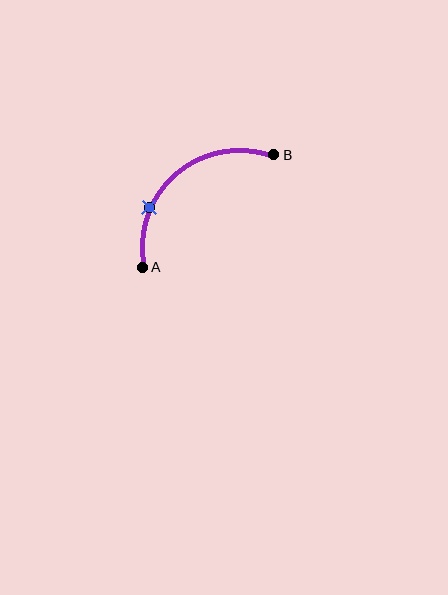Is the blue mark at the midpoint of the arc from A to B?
No. The blue mark lies on the arc but is closer to endpoint A. The arc midpoint would be at the point on the curve equidistant along the arc from both A and B.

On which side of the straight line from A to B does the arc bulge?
The arc bulges above and to the left of the straight line connecting A and B.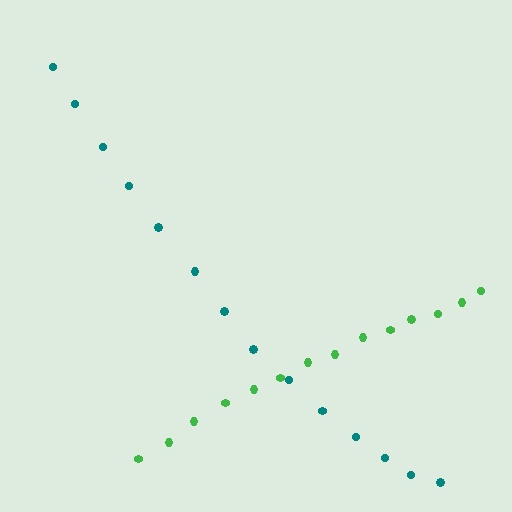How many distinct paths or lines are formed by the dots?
There are 2 distinct paths.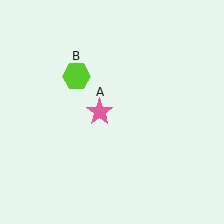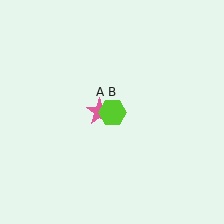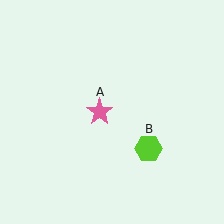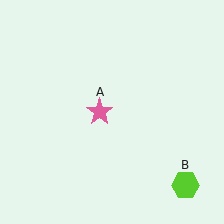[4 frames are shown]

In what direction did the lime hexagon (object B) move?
The lime hexagon (object B) moved down and to the right.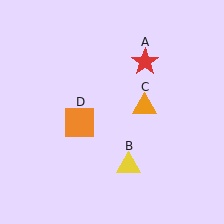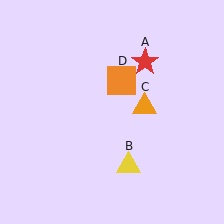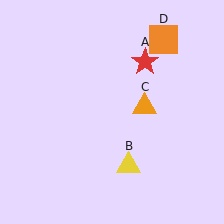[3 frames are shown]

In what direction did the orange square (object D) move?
The orange square (object D) moved up and to the right.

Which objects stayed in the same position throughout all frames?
Red star (object A) and yellow triangle (object B) and orange triangle (object C) remained stationary.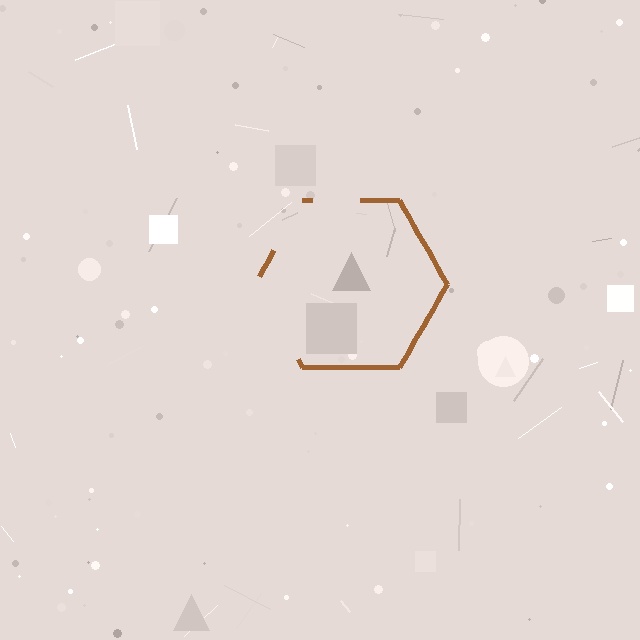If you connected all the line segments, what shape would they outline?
They would outline a hexagon.